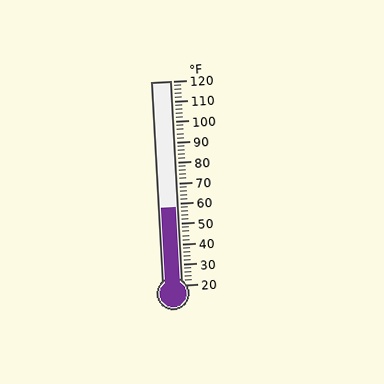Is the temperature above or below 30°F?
The temperature is above 30°F.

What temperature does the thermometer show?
The thermometer shows approximately 58°F.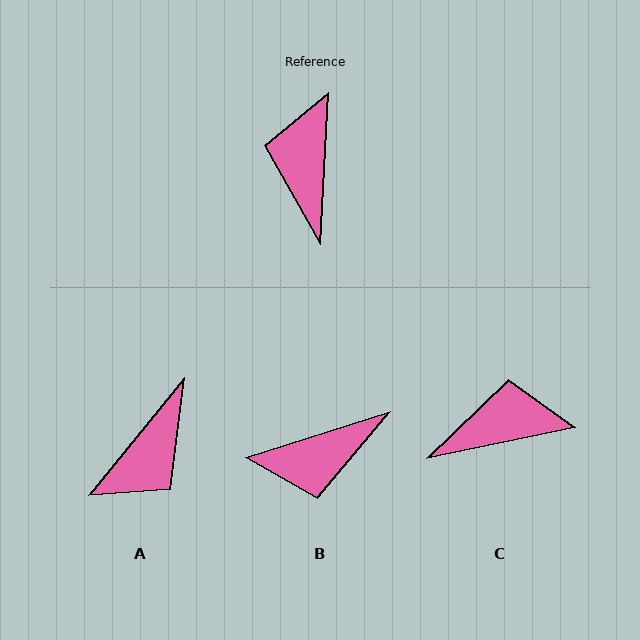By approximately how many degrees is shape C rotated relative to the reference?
Approximately 75 degrees clockwise.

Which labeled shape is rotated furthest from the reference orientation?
A, about 144 degrees away.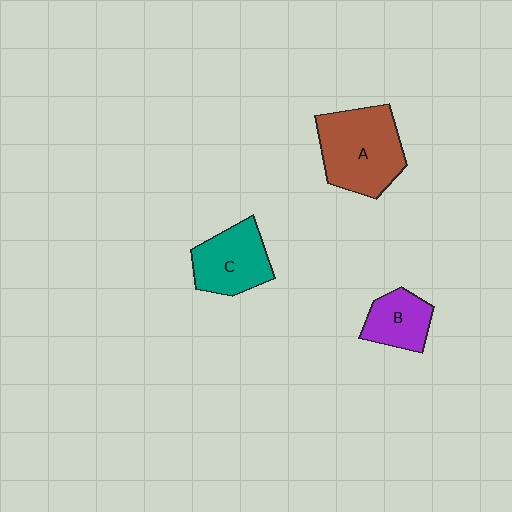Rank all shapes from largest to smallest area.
From largest to smallest: A (brown), C (teal), B (purple).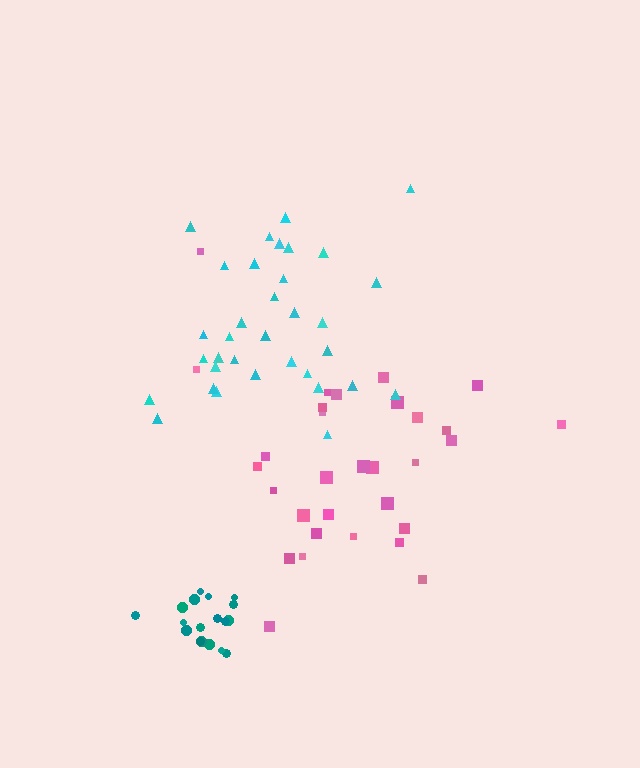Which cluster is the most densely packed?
Teal.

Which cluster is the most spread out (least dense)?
Pink.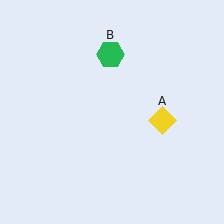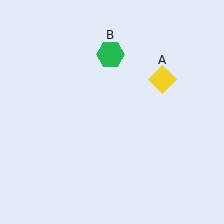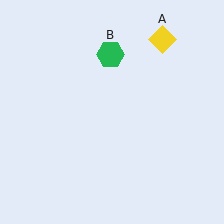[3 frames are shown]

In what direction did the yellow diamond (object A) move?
The yellow diamond (object A) moved up.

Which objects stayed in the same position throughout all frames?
Green hexagon (object B) remained stationary.